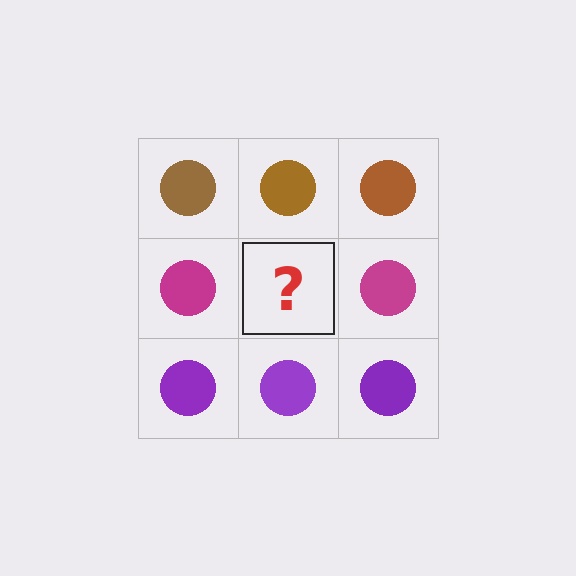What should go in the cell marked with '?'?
The missing cell should contain a magenta circle.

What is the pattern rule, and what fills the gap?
The rule is that each row has a consistent color. The gap should be filled with a magenta circle.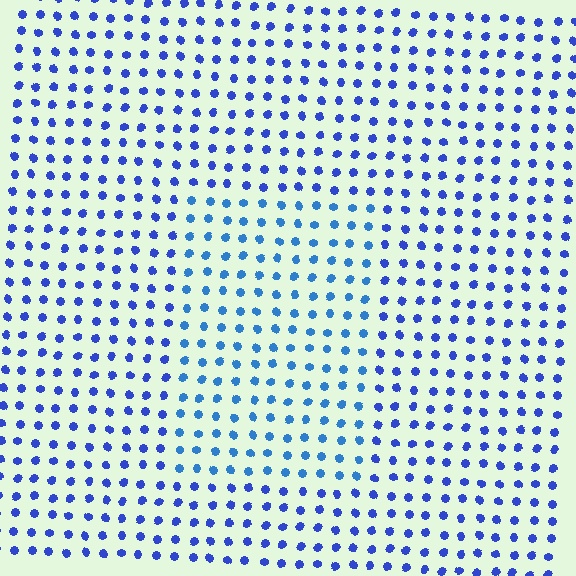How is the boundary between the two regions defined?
The boundary is defined purely by a slight shift in hue (about 22 degrees). Spacing, size, and orientation are identical on both sides.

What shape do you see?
I see a rectangle.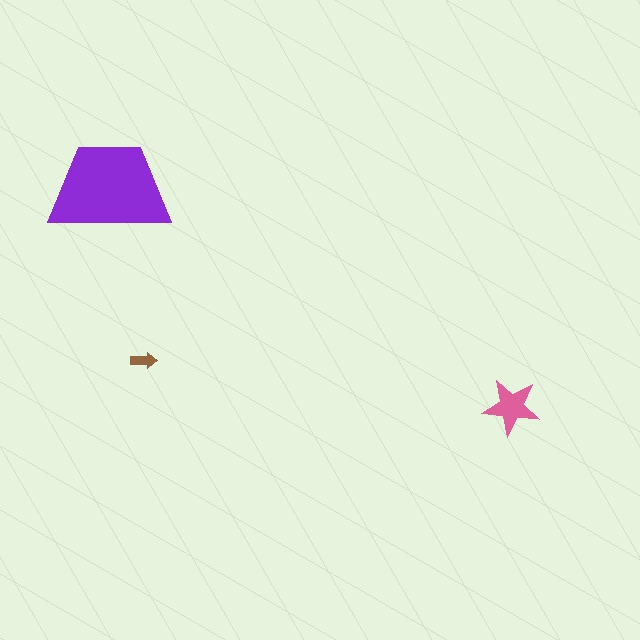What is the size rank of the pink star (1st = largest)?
2nd.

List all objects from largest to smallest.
The purple trapezoid, the pink star, the brown arrow.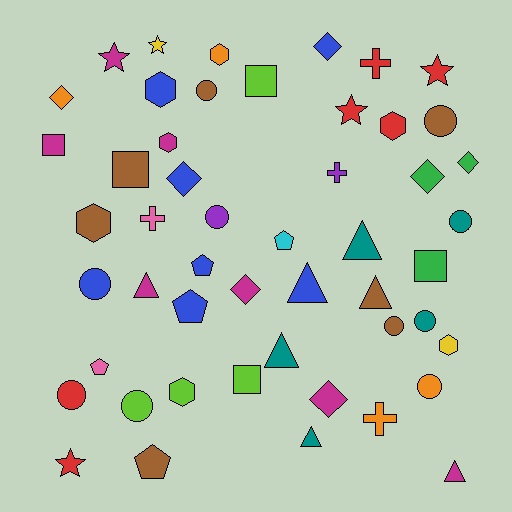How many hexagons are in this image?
There are 7 hexagons.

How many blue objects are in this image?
There are 7 blue objects.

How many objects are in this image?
There are 50 objects.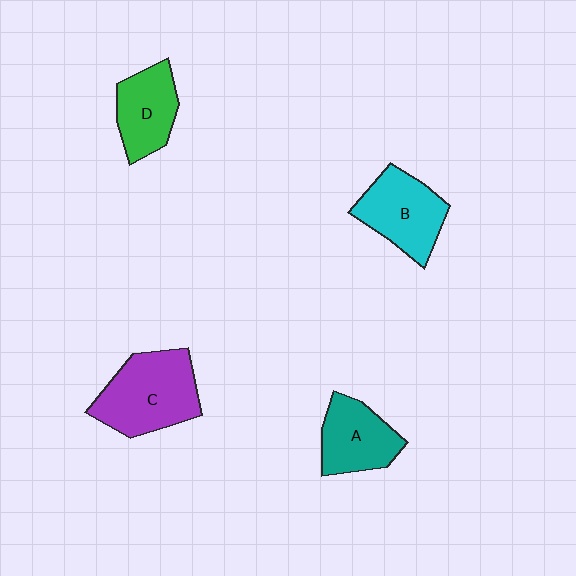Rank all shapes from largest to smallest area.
From largest to smallest: C (purple), B (cyan), A (teal), D (green).